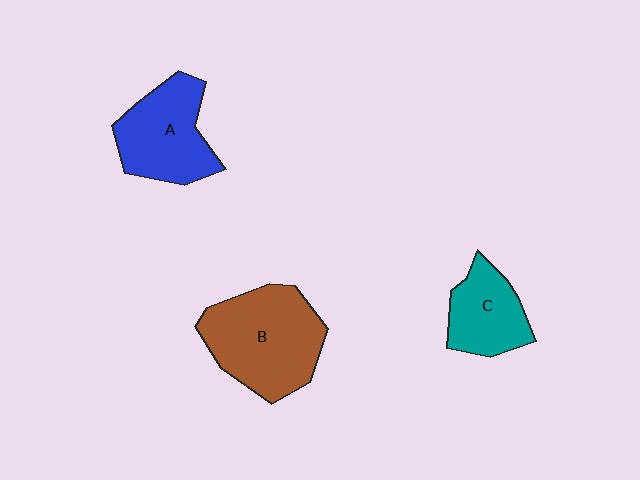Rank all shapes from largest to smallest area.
From largest to smallest: B (brown), A (blue), C (teal).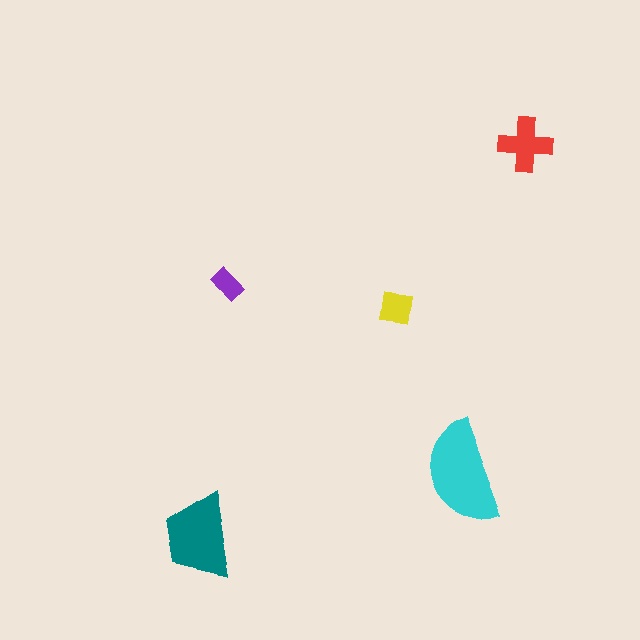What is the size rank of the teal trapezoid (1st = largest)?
2nd.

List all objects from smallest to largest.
The purple rectangle, the yellow square, the red cross, the teal trapezoid, the cyan semicircle.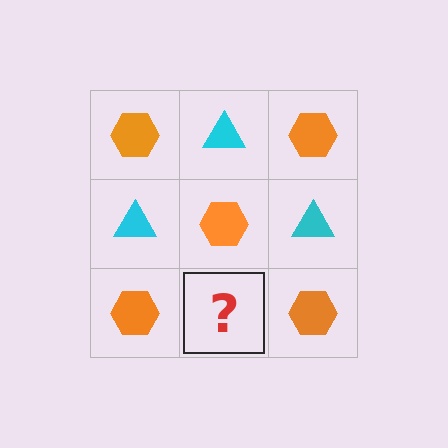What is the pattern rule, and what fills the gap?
The rule is that it alternates orange hexagon and cyan triangle in a checkerboard pattern. The gap should be filled with a cyan triangle.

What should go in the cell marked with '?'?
The missing cell should contain a cyan triangle.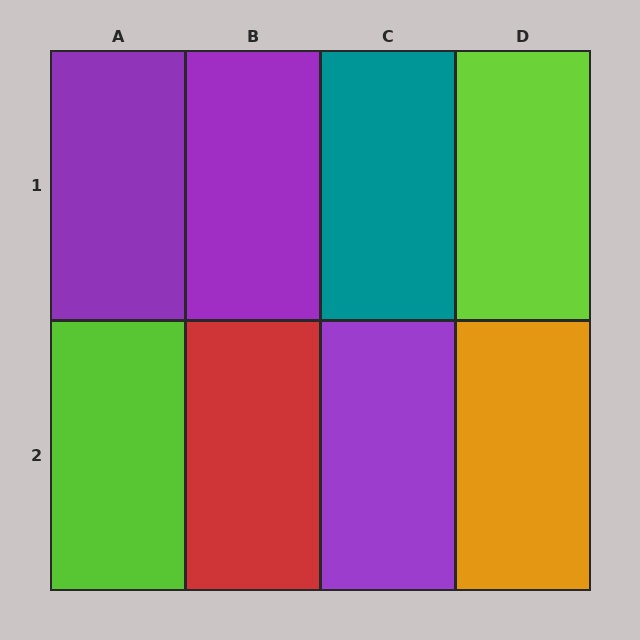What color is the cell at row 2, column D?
Orange.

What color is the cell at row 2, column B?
Red.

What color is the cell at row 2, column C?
Purple.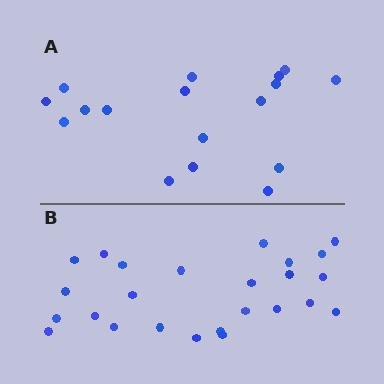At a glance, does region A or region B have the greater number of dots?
Region B (the bottom region) has more dots.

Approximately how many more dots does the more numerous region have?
Region B has roughly 8 or so more dots than region A.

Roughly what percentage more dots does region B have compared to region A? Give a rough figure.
About 45% more.